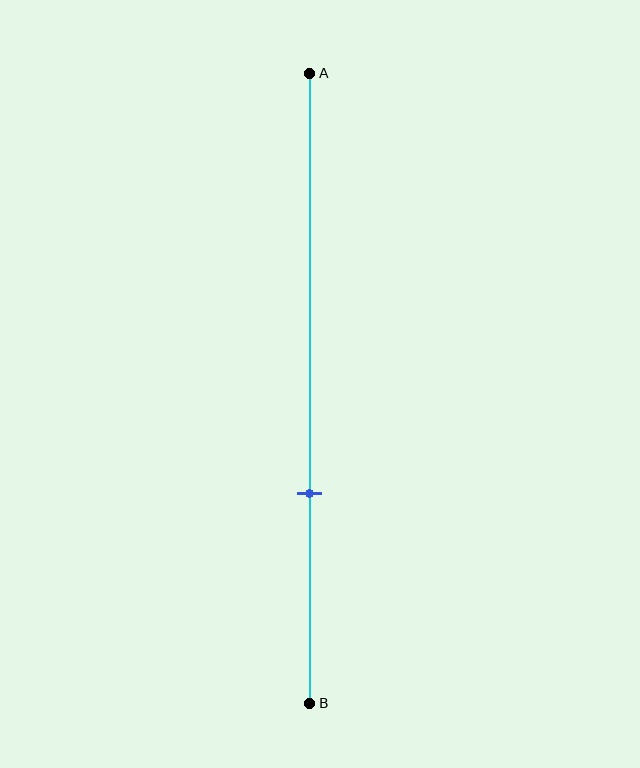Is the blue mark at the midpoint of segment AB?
No, the mark is at about 65% from A, not at the 50% midpoint.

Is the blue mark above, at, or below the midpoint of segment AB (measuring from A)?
The blue mark is below the midpoint of segment AB.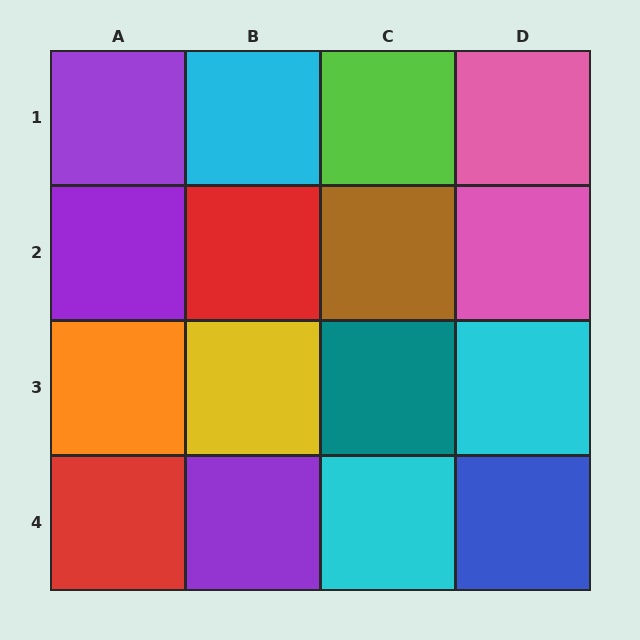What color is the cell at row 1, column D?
Pink.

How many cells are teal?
1 cell is teal.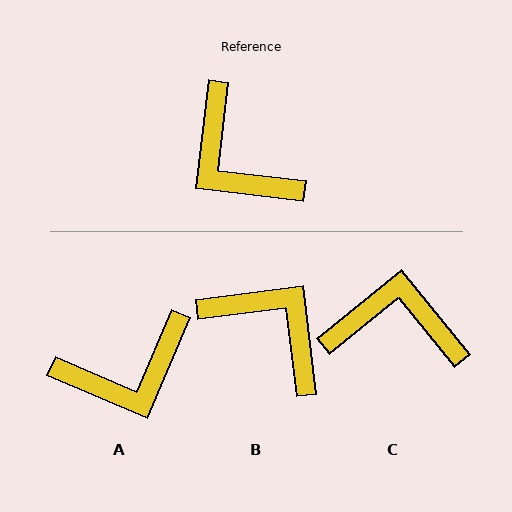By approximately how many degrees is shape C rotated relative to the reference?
Approximately 134 degrees clockwise.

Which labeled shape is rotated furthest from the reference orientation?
B, about 166 degrees away.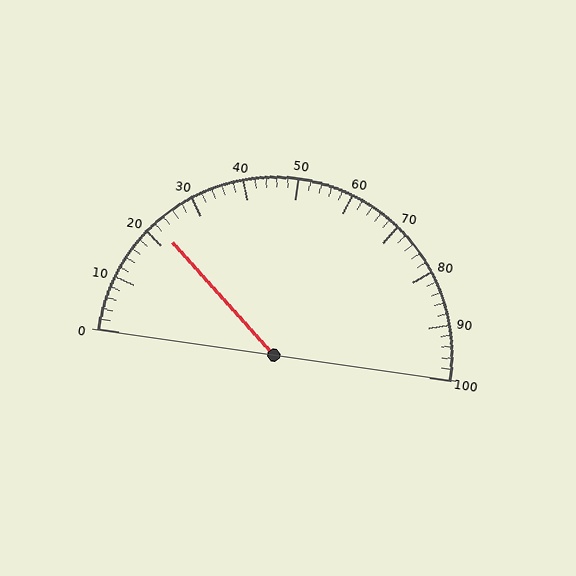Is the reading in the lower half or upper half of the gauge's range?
The reading is in the lower half of the range (0 to 100).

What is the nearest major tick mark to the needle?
The nearest major tick mark is 20.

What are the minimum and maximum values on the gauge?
The gauge ranges from 0 to 100.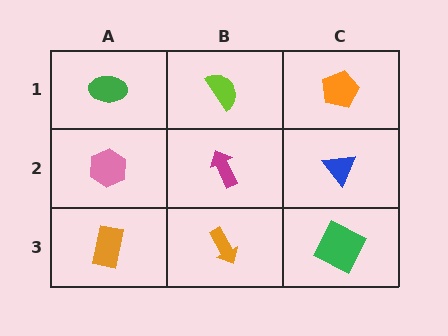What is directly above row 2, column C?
An orange pentagon.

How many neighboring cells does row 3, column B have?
3.